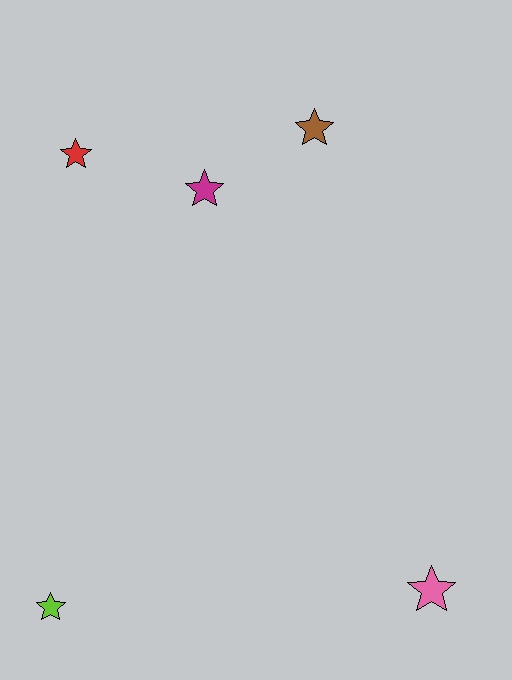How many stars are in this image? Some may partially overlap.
There are 5 stars.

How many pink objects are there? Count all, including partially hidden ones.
There is 1 pink object.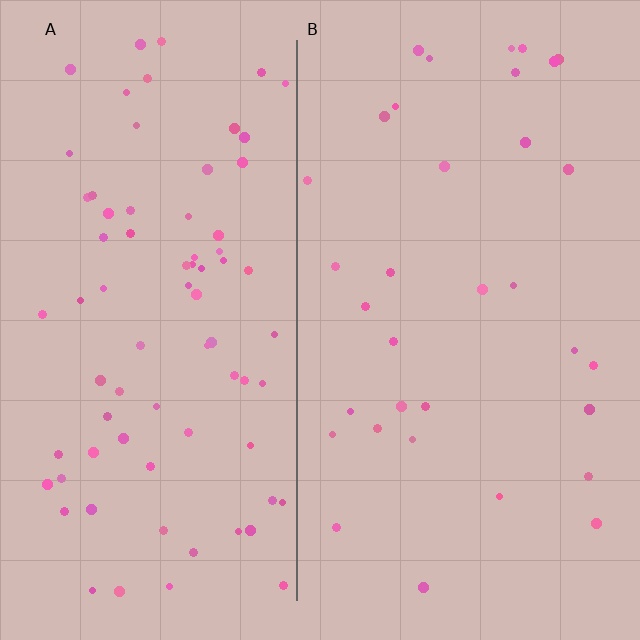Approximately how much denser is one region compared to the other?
Approximately 2.3× — region A over region B.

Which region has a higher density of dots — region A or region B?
A (the left).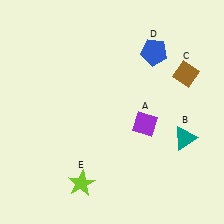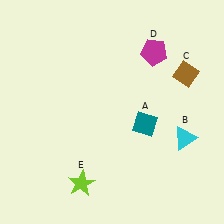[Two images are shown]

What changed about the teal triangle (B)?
In Image 1, B is teal. In Image 2, it changed to cyan.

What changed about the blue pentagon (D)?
In Image 1, D is blue. In Image 2, it changed to magenta.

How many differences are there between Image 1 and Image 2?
There are 3 differences between the two images.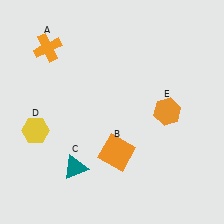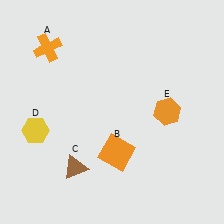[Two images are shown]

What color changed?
The triangle (C) changed from teal in Image 1 to brown in Image 2.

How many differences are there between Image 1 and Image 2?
There is 1 difference between the two images.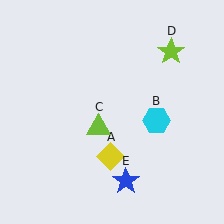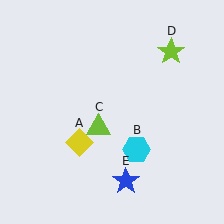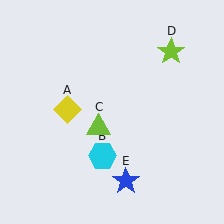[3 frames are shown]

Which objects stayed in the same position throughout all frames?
Lime triangle (object C) and lime star (object D) and blue star (object E) remained stationary.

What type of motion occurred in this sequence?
The yellow diamond (object A), cyan hexagon (object B) rotated clockwise around the center of the scene.